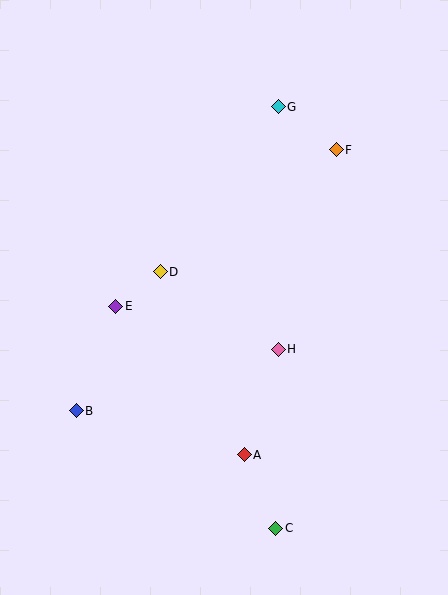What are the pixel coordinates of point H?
Point H is at (278, 349).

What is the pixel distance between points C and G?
The distance between C and G is 421 pixels.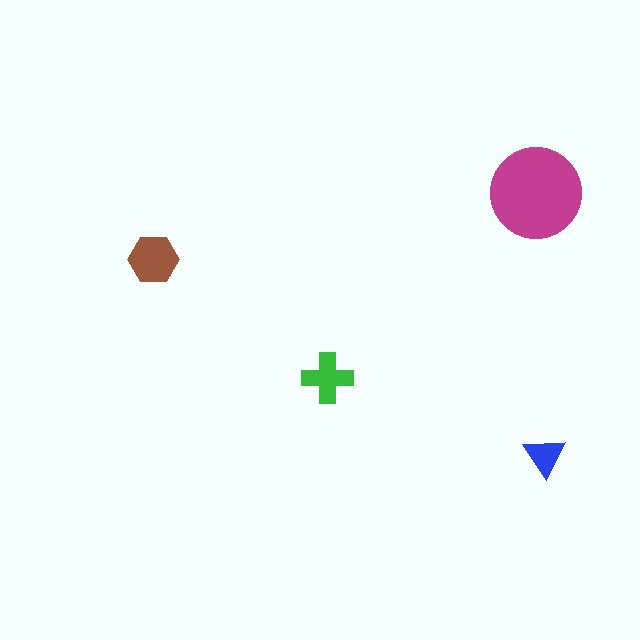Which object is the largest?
The magenta circle.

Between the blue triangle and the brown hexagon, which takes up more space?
The brown hexagon.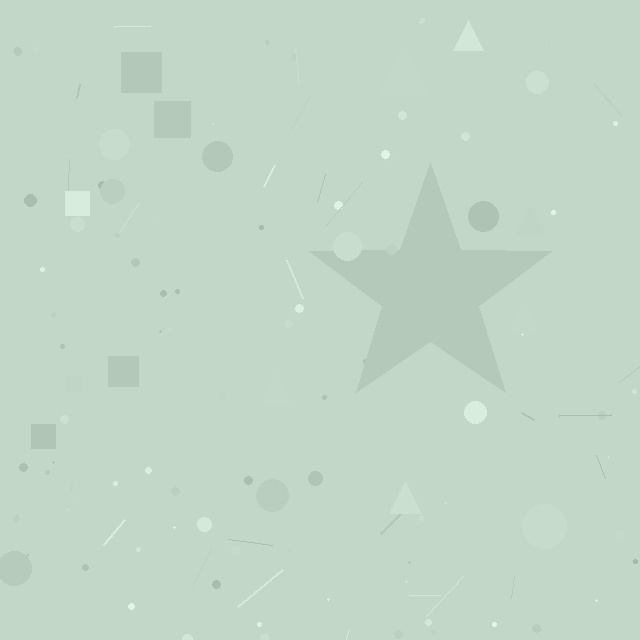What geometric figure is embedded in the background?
A star is embedded in the background.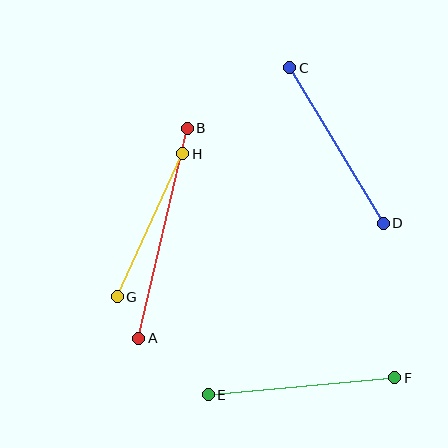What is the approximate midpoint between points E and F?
The midpoint is at approximately (301, 386) pixels.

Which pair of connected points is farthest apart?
Points A and B are farthest apart.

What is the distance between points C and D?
The distance is approximately 181 pixels.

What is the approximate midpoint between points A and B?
The midpoint is at approximately (163, 233) pixels.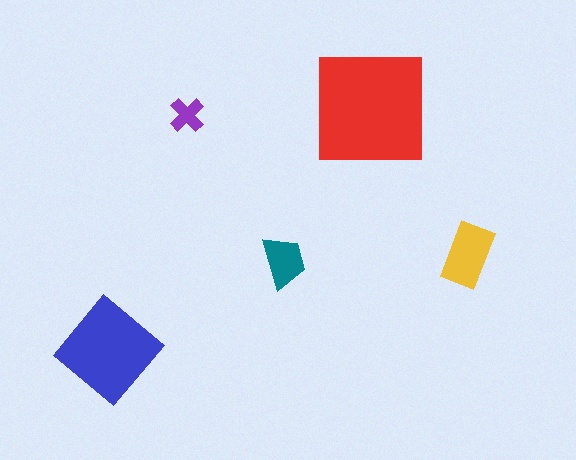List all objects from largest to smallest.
The red square, the blue diamond, the yellow rectangle, the teal trapezoid, the purple cross.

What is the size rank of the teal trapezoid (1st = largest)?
4th.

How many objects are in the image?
There are 5 objects in the image.